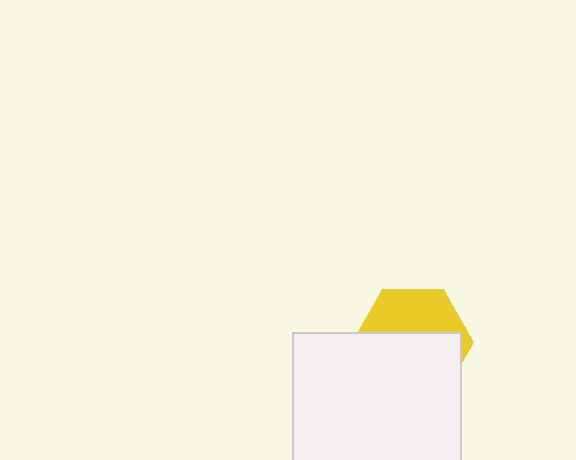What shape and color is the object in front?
The object in front is a white square.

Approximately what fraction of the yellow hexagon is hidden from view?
Roughly 60% of the yellow hexagon is hidden behind the white square.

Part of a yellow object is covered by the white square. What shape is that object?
It is a hexagon.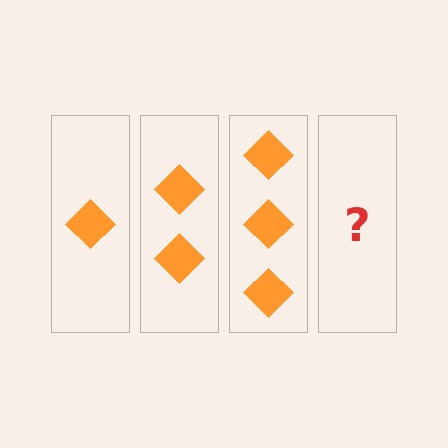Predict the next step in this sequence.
The next step is 4 diamonds.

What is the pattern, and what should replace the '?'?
The pattern is that each step adds one more diamond. The '?' should be 4 diamonds.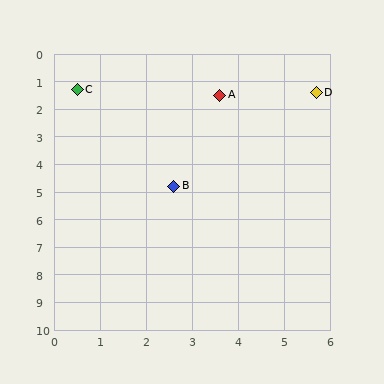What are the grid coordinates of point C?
Point C is at approximately (0.5, 1.3).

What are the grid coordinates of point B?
Point B is at approximately (2.6, 4.8).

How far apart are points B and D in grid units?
Points B and D are about 4.6 grid units apart.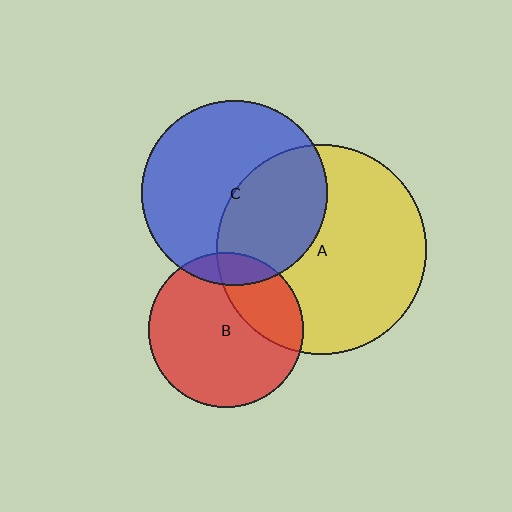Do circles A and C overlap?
Yes.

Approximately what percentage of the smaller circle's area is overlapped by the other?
Approximately 40%.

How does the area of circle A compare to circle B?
Approximately 1.8 times.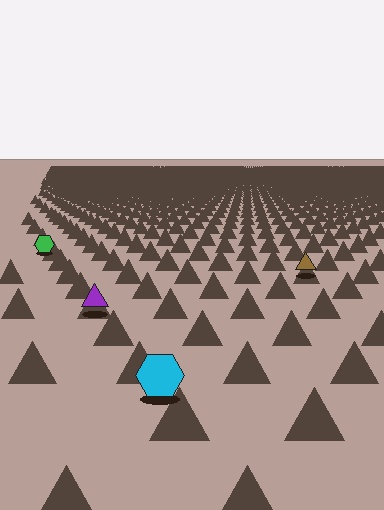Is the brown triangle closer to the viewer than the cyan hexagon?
No. The cyan hexagon is closer — you can tell from the texture gradient: the ground texture is coarser near it.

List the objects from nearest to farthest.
From nearest to farthest: the cyan hexagon, the purple triangle, the brown triangle, the green hexagon.